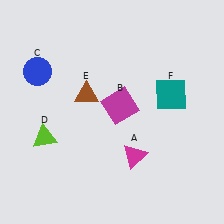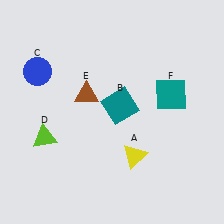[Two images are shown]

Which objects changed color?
A changed from magenta to yellow. B changed from magenta to teal.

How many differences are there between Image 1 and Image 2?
There are 2 differences between the two images.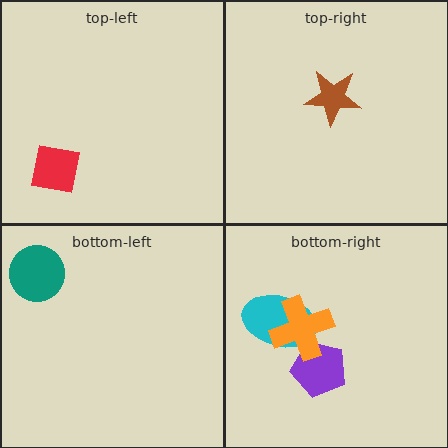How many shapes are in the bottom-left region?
1.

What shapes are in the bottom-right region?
The purple pentagon, the cyan ellipse, the orange cross.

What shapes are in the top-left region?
The red square.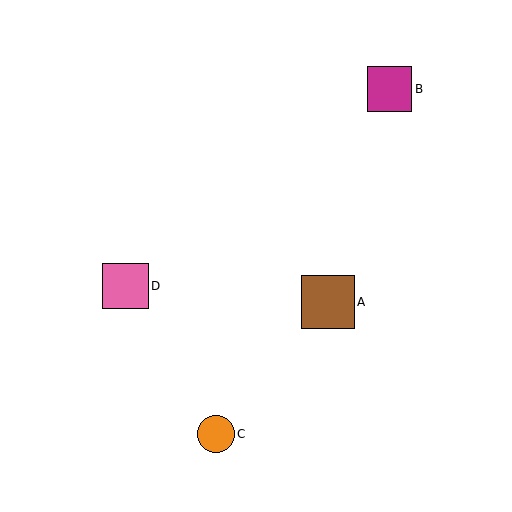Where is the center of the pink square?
The center of the pink square is at (125, 286).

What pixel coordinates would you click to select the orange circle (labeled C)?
Click at (216, 434) to select the orange circle C.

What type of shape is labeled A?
Shape A is a brown square.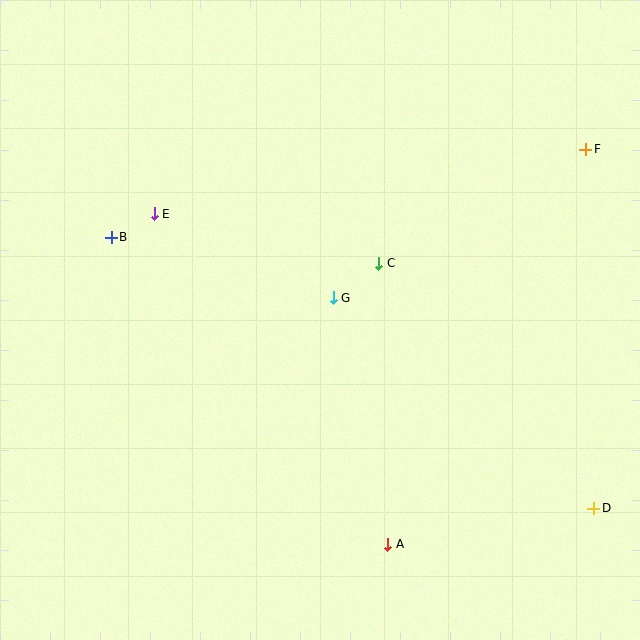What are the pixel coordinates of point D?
Point D is at (594, 508).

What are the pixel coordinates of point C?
Point C is at (379, 263).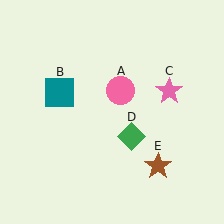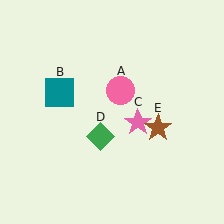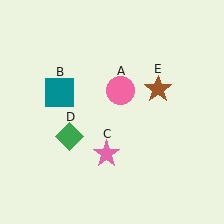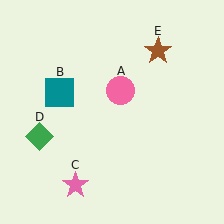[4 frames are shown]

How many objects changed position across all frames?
3 objects changed position: pink star (object C), green diamond (object D), brown star (object E).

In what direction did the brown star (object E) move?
The brown star (object E) moved up.